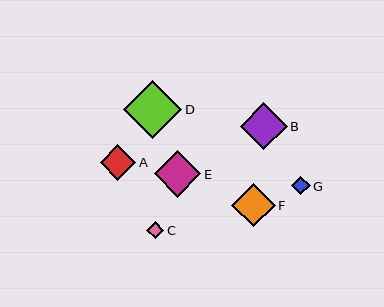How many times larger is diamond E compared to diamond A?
Diamond E is approximately 1.3 times the size of diamond A.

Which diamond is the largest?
Diamond D is the largest with a size of approximately 58 pixels.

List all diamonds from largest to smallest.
From largest to smallest: D, B, E, F, A, G, C.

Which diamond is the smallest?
Diamond C is the smallest with a size of approximately 17 pixels.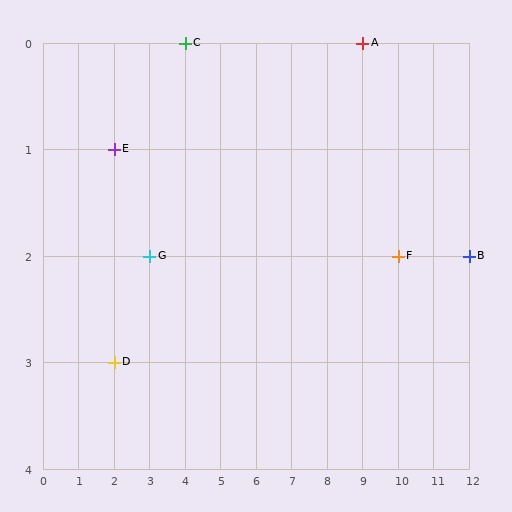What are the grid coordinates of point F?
Point F is at grid coordinates (10, 2).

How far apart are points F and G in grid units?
Points F and G are 7 columns apart.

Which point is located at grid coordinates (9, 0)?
Point A is at (9, 0).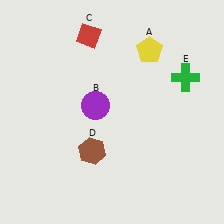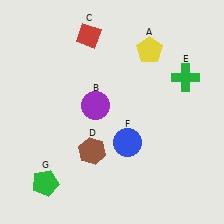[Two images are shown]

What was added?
A blue circle (F), a green pentagon (G) were added in Image 2.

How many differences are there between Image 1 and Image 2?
There are 2 differences between the two images.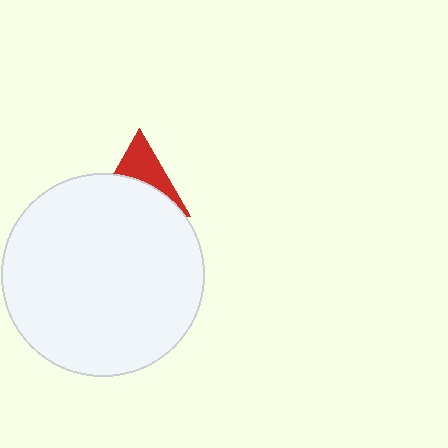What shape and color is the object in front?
The object in front is a white circle.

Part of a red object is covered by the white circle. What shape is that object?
It is a triangle.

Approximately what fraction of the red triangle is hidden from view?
Roughly 58% of the red triangle is hidden behind the white circle.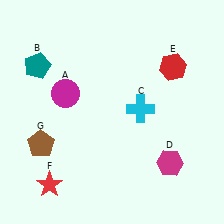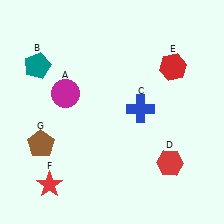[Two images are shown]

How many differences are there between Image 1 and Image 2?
There are 2 differences between the two images.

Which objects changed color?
C changed from cyan to blue. D changed from magenta to red.